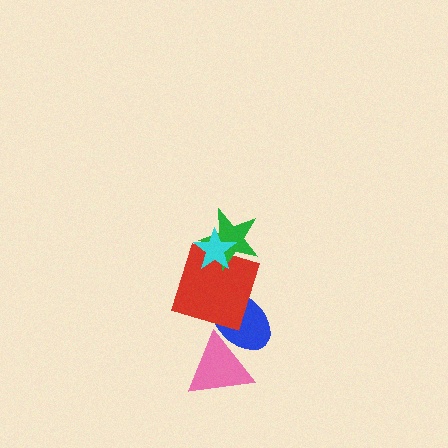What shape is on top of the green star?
The cyan star is on top of the green star.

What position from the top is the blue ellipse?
The blue ellipse is 4th from the top.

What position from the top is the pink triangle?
The pink triangle is 5th from the top.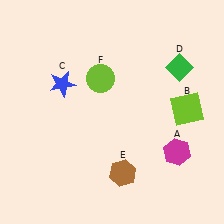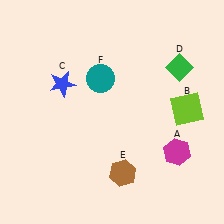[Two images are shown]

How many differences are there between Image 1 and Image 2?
There is 1 difference between the two images.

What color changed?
The circle (F) changed from lime in Image 1 to teal in Image 2.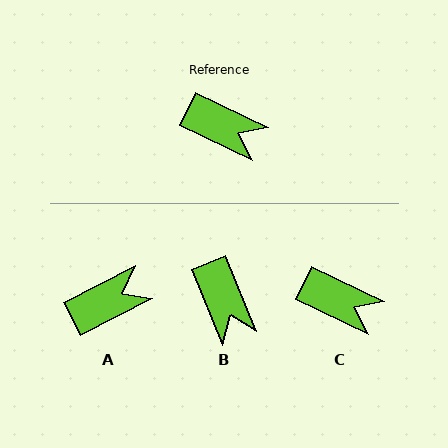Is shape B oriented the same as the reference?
No, it is off by about 42 degrees.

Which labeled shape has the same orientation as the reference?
C.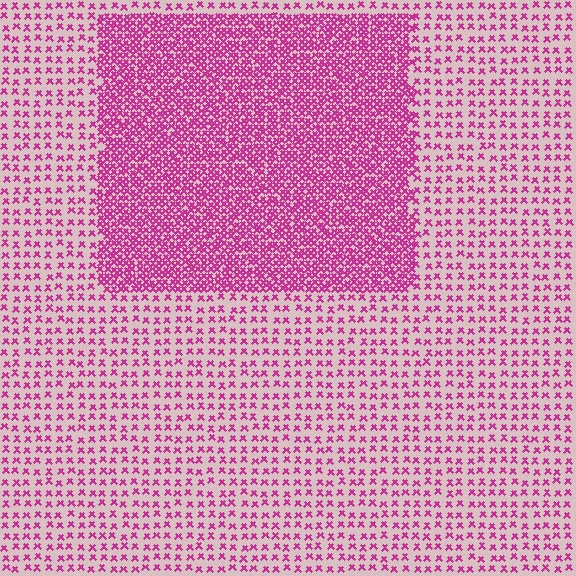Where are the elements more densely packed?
The elements are more densely packed inside the rectangle boundary.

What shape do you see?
I see a rectangle.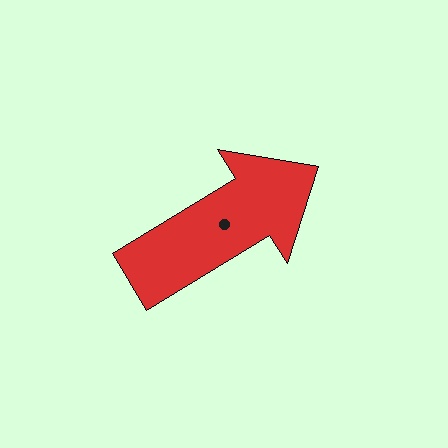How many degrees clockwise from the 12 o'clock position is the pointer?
Approximately 59 degrees.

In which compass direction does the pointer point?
Northeast.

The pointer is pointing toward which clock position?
Roughly 2 o'clock.